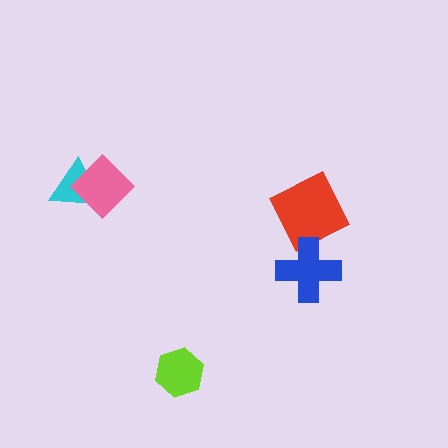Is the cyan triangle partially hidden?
Yes, it is partially covered by another shape.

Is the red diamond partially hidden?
Yes, it is partially covered by another shape.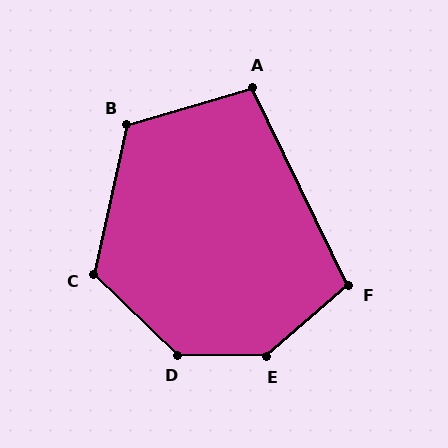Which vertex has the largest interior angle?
E, at approximately 139 degrees.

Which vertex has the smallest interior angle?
A, at approximately 99 degrees.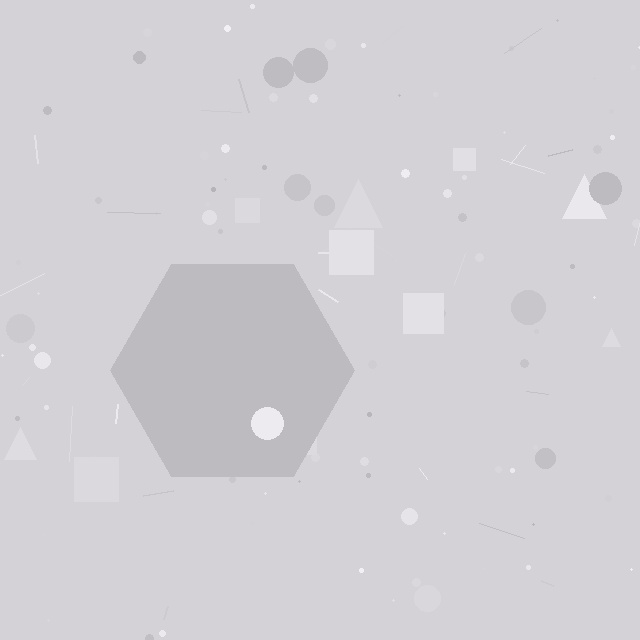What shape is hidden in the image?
A hexagon is hidden in the image.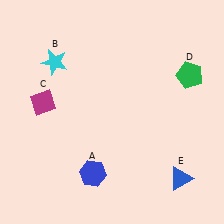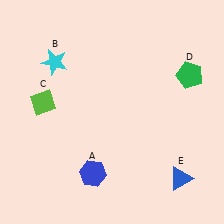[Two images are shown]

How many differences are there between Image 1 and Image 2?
There is 1 difference between the two images.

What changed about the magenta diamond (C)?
In Image 1, C is magenta. In Image 2, it changed to lime.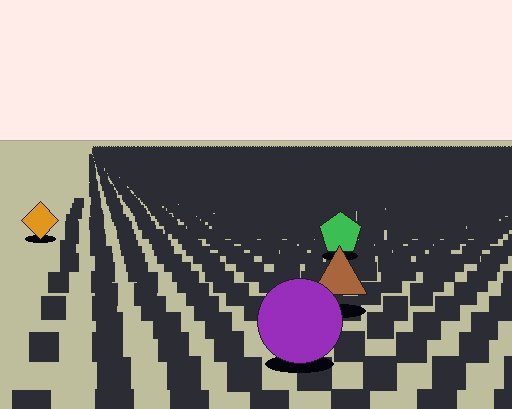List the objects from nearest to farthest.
From nearest to farthest: the purple circle, the brown triangle, the green pentagon, the orange diamond.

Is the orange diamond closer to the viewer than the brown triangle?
No. The brown triangle is closer — you can tell from the texture gradient: the ground texture is coarser near it.